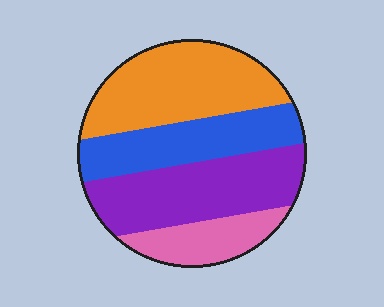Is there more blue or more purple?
Purple.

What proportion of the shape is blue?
Blue covers 23% of the shape.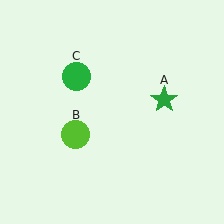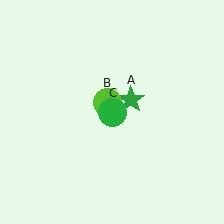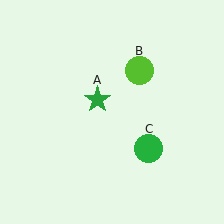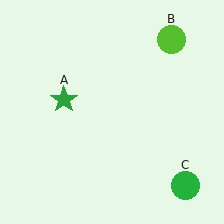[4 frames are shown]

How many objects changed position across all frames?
3 objects changed position: green star (object A), lime circle (object B), green circle (object C).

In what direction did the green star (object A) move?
The green star (object A) moved left.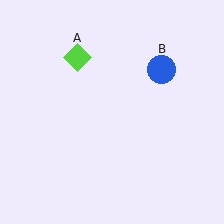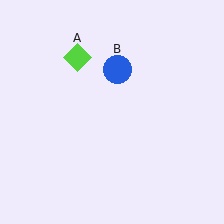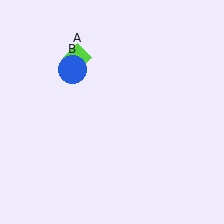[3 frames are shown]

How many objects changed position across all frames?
1 object changed position: blue circle (object B).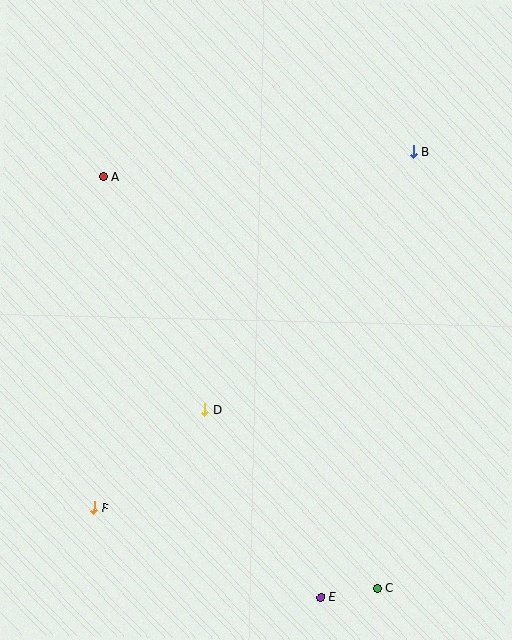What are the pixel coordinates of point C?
Point C is at (377, 588).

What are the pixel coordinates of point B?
Point B is at (413, 151).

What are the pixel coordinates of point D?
Point D is at (204, 409).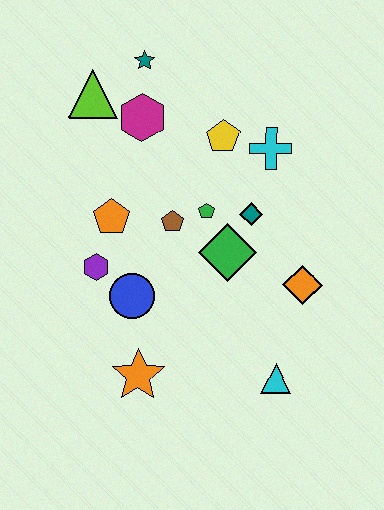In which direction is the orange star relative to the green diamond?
The orange star is below the green diamond.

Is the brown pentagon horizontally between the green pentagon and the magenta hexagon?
Yes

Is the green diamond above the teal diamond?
No